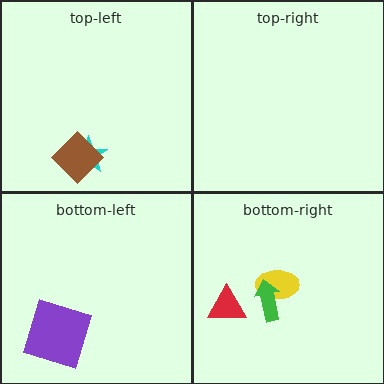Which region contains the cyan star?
The top-left region.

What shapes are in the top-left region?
The cyan star, the brown diamond.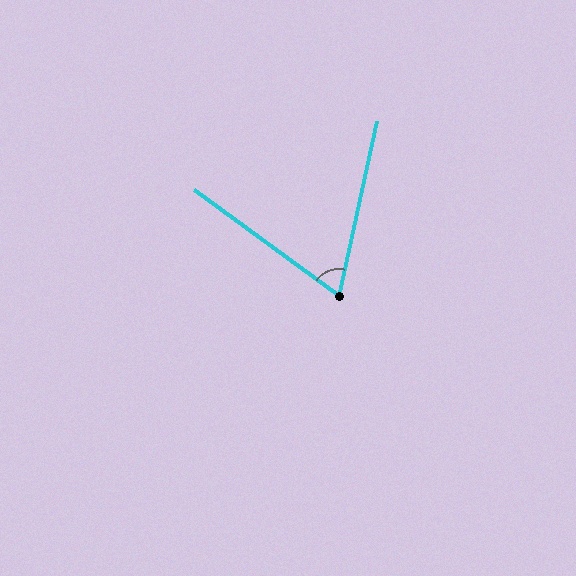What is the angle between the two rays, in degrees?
Approximately 66 degrees.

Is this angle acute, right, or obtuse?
It is acute.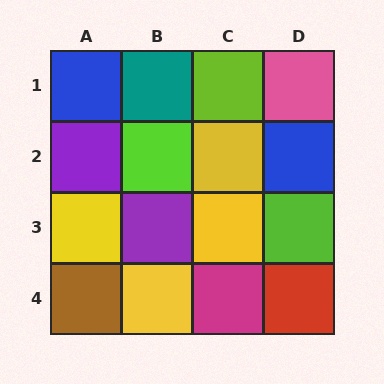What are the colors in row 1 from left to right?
Blue, teal, lime, pink.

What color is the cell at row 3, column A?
Yellow.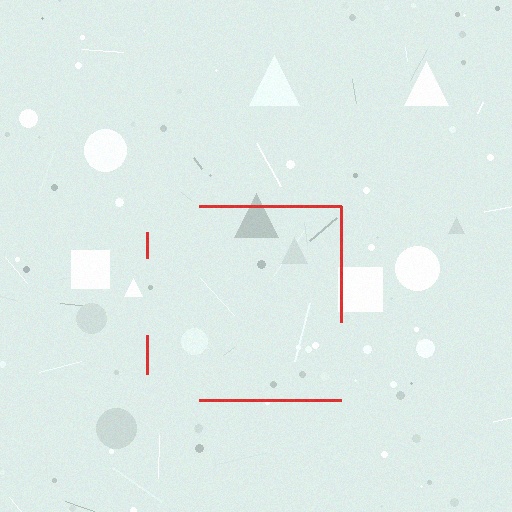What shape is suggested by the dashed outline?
The dashed outline suggests a square.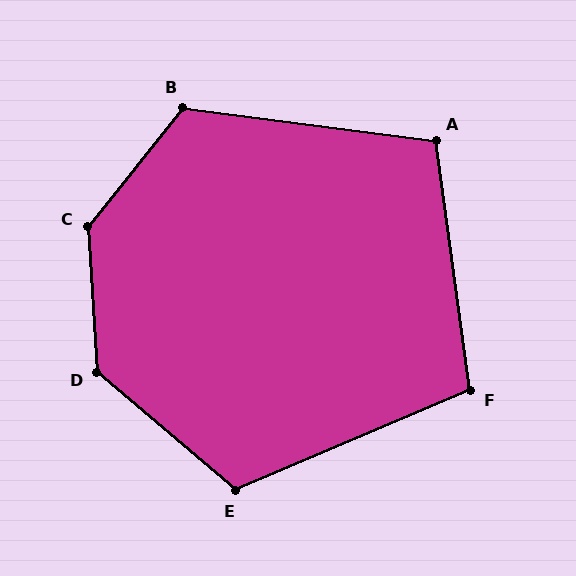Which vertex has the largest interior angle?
C, at approximately 138 degrees.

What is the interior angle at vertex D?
Approximately 134 degrees (obtuse).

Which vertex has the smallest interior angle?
A, at approximately 105 degrees.